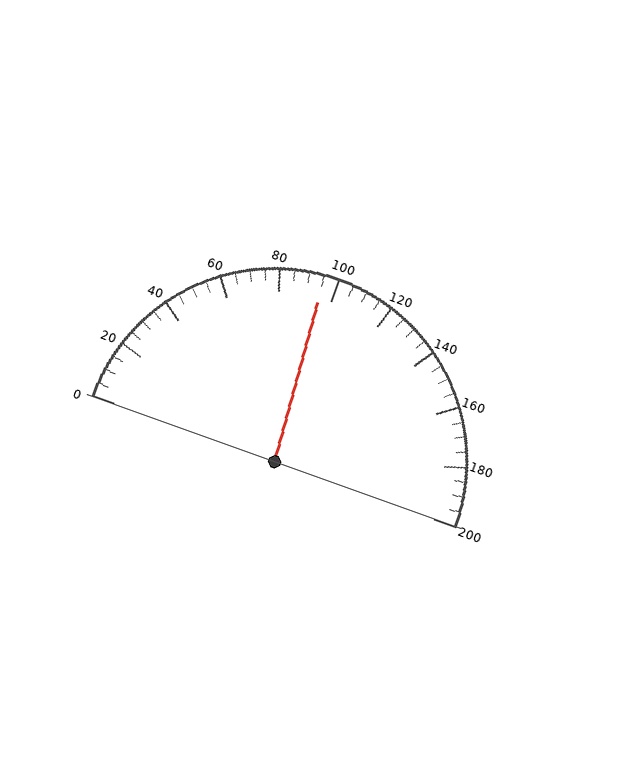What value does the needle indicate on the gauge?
The needle indicates approximately 95.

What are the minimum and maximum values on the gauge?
The gauge ranges from 0 to 200.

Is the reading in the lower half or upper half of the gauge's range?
The reading is in the lower half of the range (0 to 200).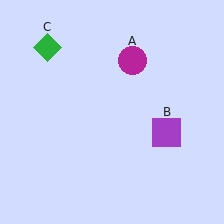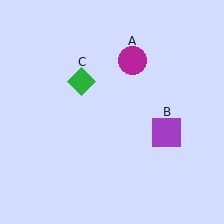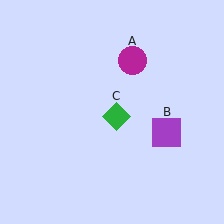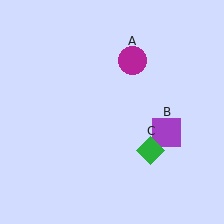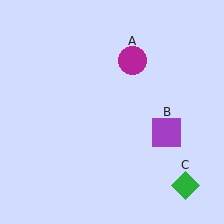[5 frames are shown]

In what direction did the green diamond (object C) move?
The green diamond (object C) moved down and to the right.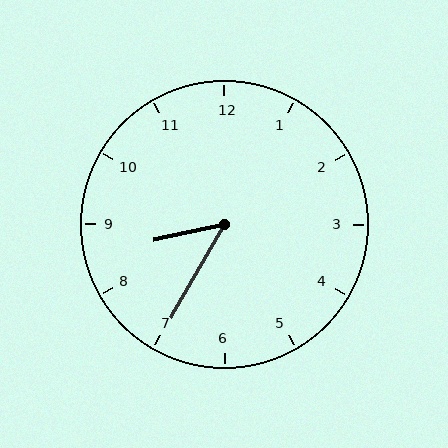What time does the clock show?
8:35.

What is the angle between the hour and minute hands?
Approximately 48 degrees.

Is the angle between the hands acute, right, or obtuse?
It is acute.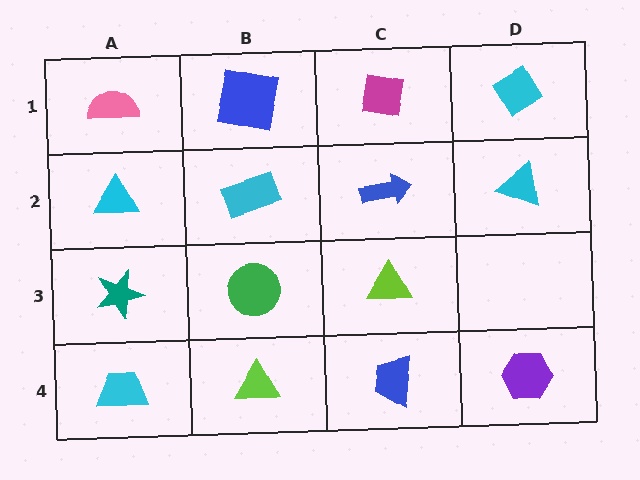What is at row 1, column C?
A magenta square.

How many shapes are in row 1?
4 shapes.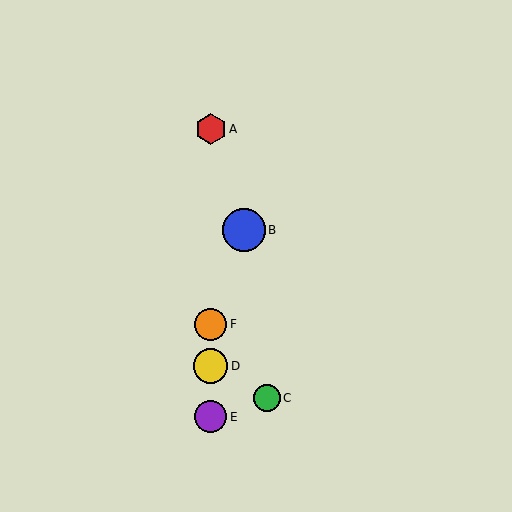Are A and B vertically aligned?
No, A is at x≈211 and B is at x≈244.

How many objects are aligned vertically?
4 objects (A, D, E, F) are aligned vertically.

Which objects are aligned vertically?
Objects A, D, E, F are aligned vertically.